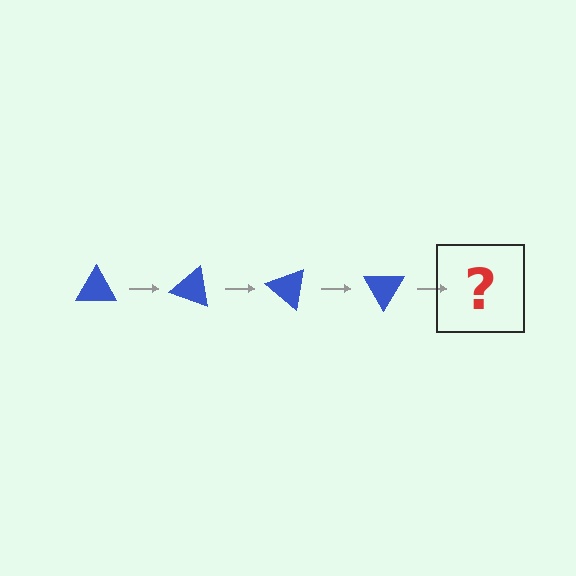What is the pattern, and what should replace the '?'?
The pattern is that the triangle rotates 20 degrees each step. The '?' should be a blue triangle rotated 80 degrees.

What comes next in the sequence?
The next element should be a blue triangle rotated 80 degrees.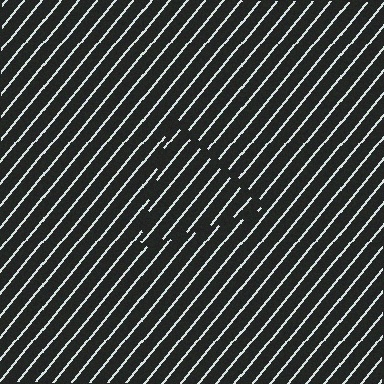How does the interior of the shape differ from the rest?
The interior of the shape contains the same grating, shifted by half a period — the contour is defined by the phase discontinuity where line-ends from the inner and outer gratings abut.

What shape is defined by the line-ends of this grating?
An illusory triangle. The interior of the shape contains the same grating, shifted by half a period — the contour is defined by the phase discontinuity where line-ends from the inner and outer gratings abut.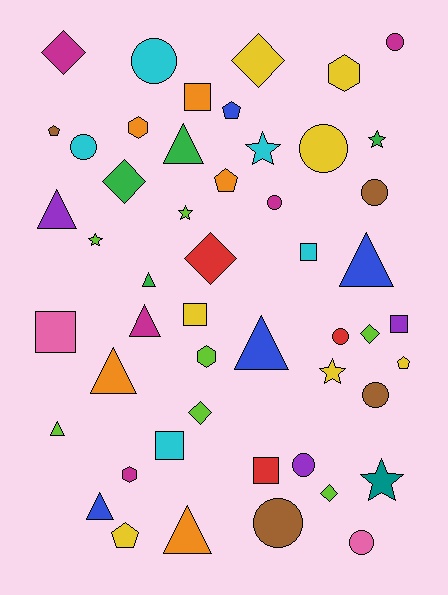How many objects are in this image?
There are 50 objects.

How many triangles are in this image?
There are 10 triangles.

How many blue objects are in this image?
There are 4 blue objects.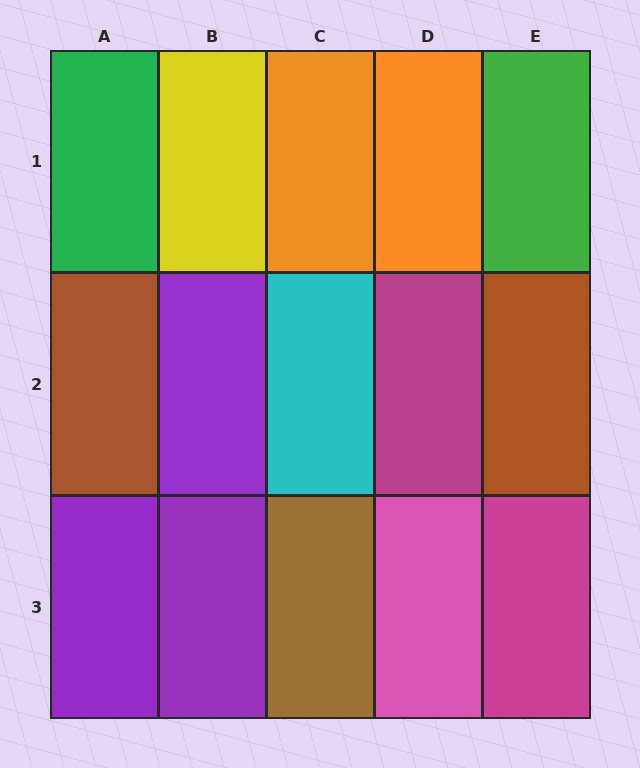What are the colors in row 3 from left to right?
Purple, purple, brown, pink, magenta.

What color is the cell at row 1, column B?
Yellow.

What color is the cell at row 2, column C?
Cyan.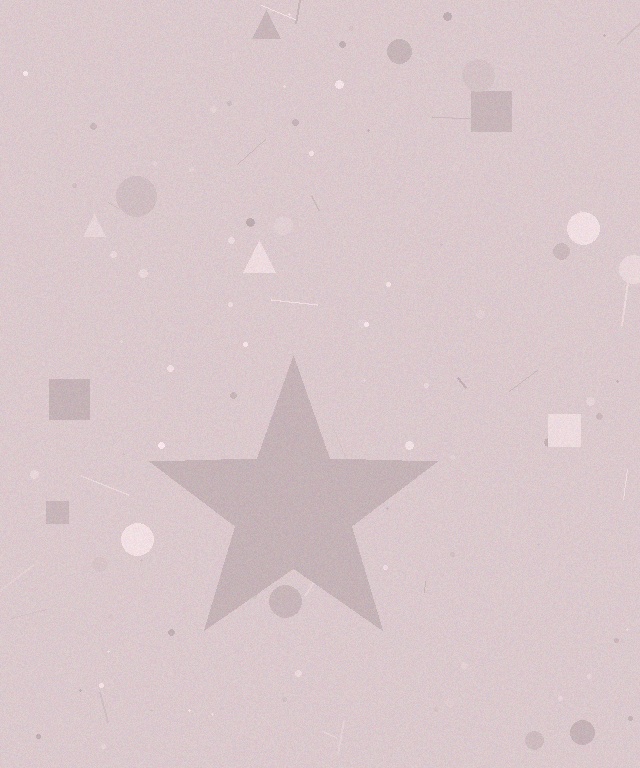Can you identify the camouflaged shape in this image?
The camouflaged shape is a star.